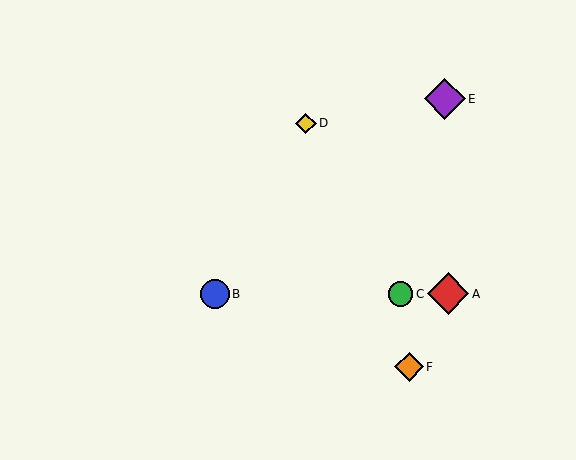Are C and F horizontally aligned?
No, C is at y≈294 and F is at y≈367.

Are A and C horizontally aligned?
Yes, both are at y≈294.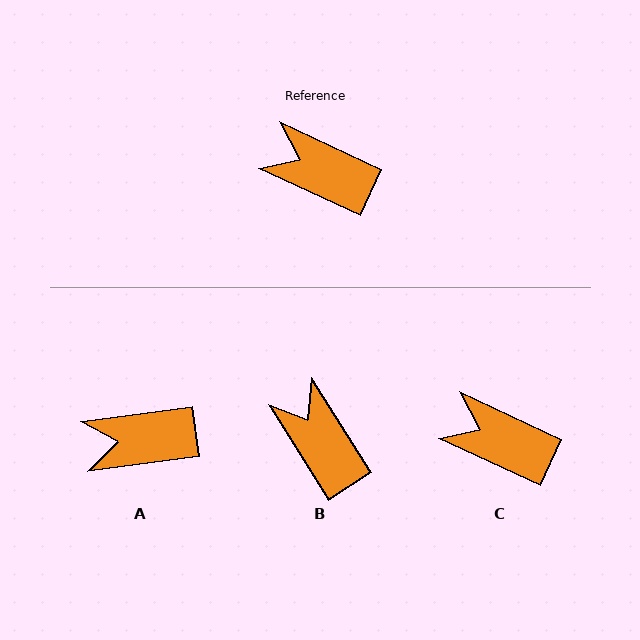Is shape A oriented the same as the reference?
No, it is off by about 32 degrees.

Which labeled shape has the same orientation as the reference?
C.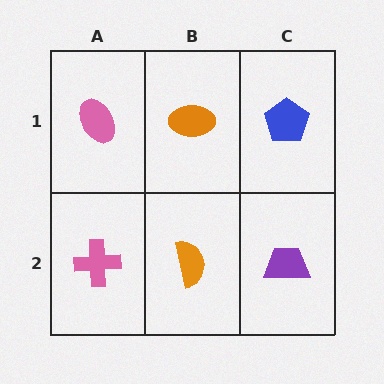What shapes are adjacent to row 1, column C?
A purple trapezoid (row 2, column C), an orange ellipse (row 1, column B).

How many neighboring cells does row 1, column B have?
3.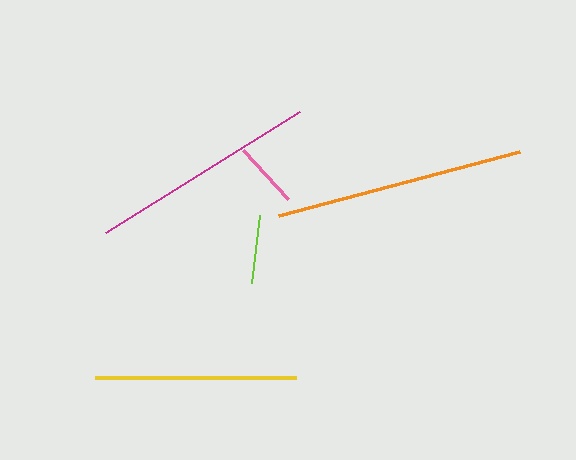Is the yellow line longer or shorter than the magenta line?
The magenta line is longer than the yellow line.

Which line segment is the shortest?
The pink line is the shortest at approximately 67 pixels.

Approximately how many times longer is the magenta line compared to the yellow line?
The magenta line is approximately 1.1 times the length of the yellow line.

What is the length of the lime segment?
The lime segment is approximately 68 pixels long.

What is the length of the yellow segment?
The yellow segment is approximately 200 pixels long.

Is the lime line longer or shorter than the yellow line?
The yellow line is longer than the lime line.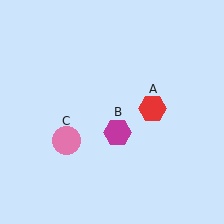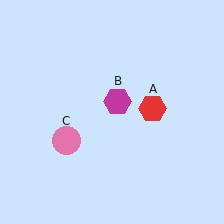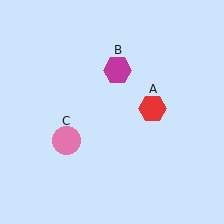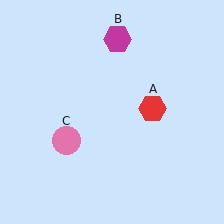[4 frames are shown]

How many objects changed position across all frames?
1 object changed position: magenta hexagon (object B).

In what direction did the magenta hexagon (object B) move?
The magenta hexagon (object B) moved up.